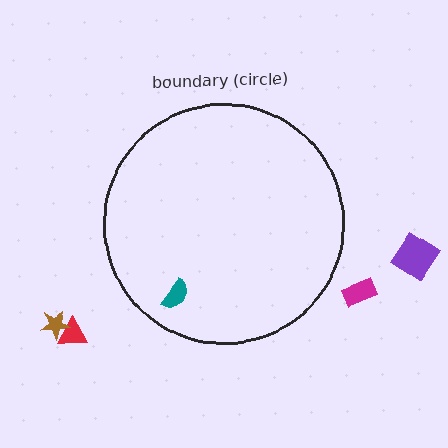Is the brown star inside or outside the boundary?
Outside.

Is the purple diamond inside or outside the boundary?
Outside.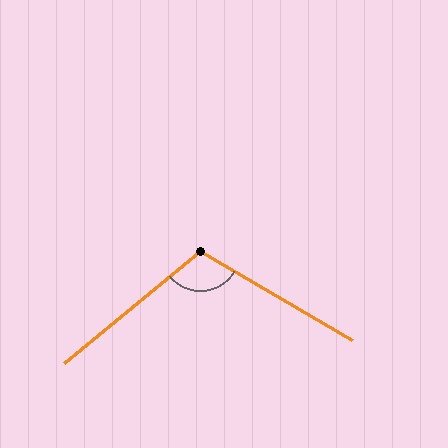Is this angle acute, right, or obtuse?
It is obtuse.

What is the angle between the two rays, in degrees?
Approximately 110 degrees.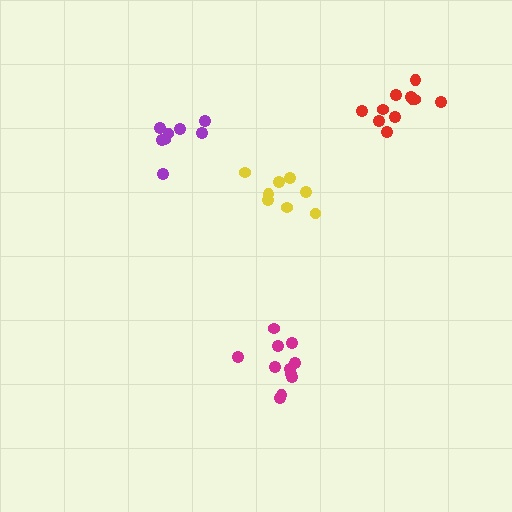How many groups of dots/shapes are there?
There are 4 groups.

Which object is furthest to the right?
The red cluster is rightmost.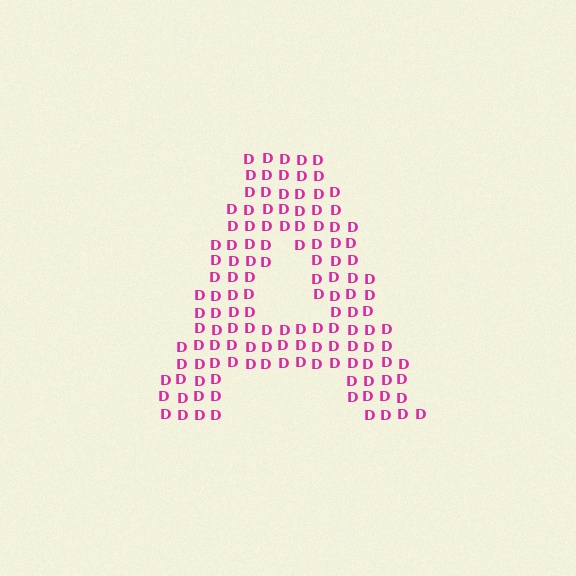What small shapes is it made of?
It is made of small letter D's.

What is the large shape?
The large shape is the letter A.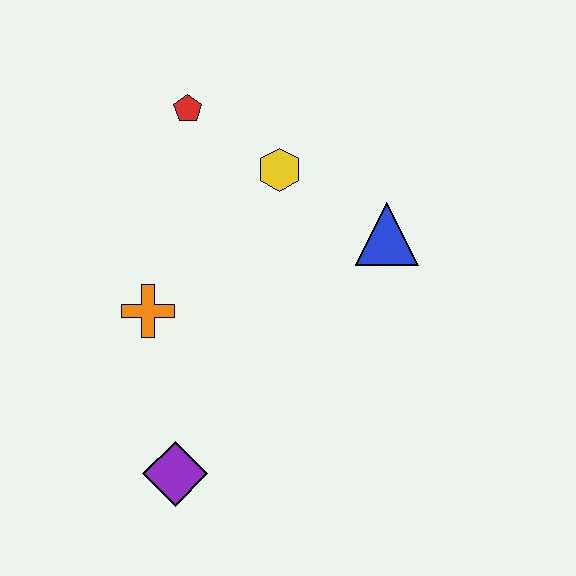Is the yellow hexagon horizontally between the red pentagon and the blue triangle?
Yes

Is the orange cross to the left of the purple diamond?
Yes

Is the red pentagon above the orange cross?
Yes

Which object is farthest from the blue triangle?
The purple diamond is farthest from the blue triangle.